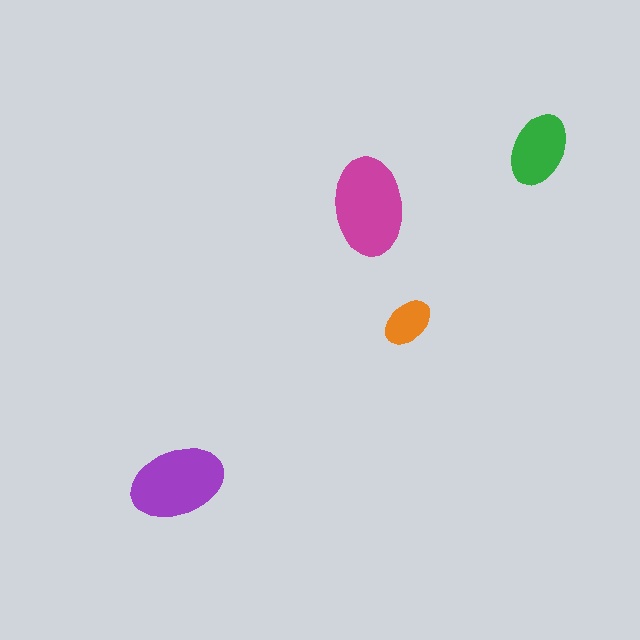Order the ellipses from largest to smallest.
the magenta one, the purple one, the green one, the orange one.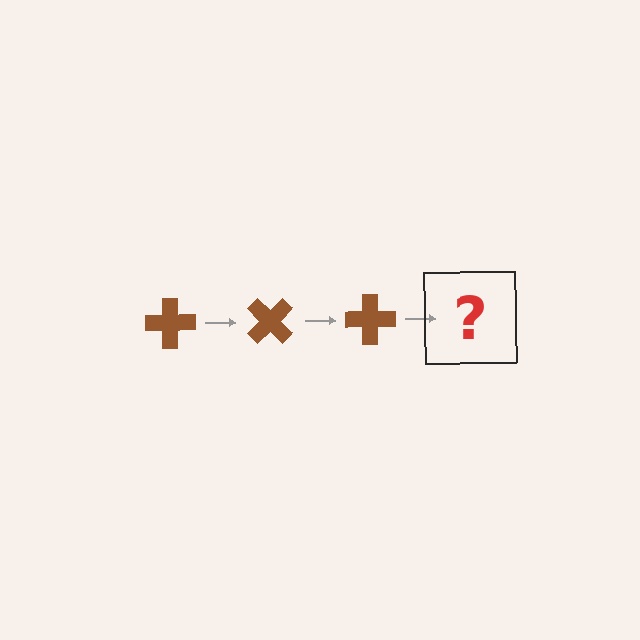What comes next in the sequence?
The next element should be a brown cross rotated 135 degrees.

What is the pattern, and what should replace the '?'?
The pattern is that the cross rotates 45 degrees each step. The '?' should be a brown cross rotated 135 degrees.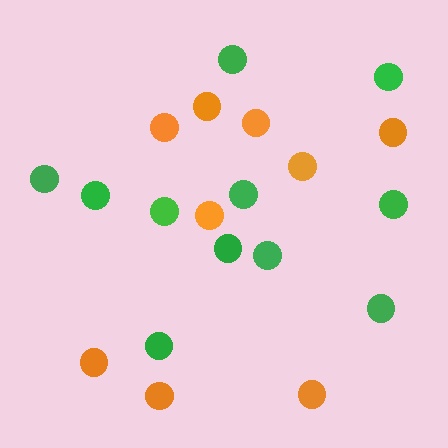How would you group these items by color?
There are 2 groups: one group of green circles (11) and one group of orange circles (9).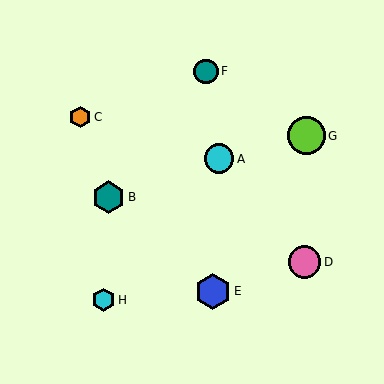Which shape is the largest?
The lime circle (labeled G) is the largest.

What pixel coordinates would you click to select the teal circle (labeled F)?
Click at (206, 71) to select the teal circle F.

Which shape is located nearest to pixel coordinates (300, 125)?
The lime circle (labeled G) at (306, 136) is nearest to that location.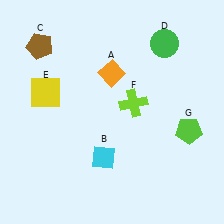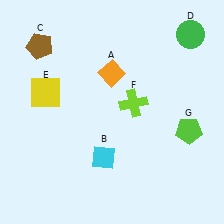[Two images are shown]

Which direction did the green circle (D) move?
The green circle (D) moved right.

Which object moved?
The green circle (D) moved right.